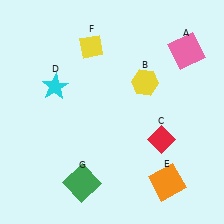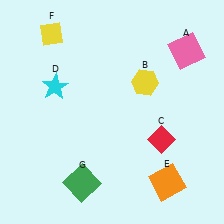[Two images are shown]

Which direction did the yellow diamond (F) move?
The yellow diamond (F) moved left.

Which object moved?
The yellow diamond (F) moved left.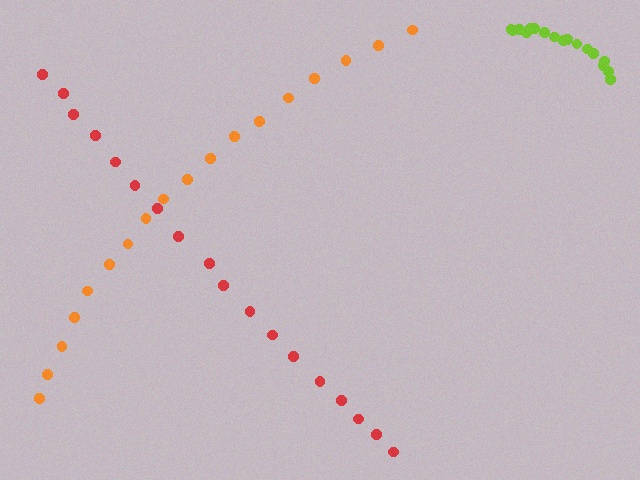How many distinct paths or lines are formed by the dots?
There are 3 distinct paths.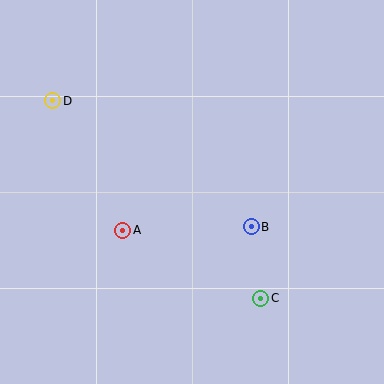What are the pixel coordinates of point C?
Point C is at (261, 298).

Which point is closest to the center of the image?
Point B at (251, 227) is closest to the center.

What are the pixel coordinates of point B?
Point B is at (251, 227).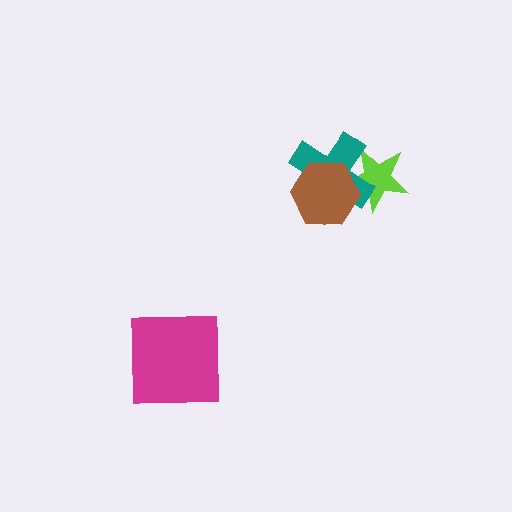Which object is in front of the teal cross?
The brown hexagon is in front of the teal cross.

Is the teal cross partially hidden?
Yes, it is partially covered by another shape.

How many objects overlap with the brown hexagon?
2 objects overlap with the brown hexagon.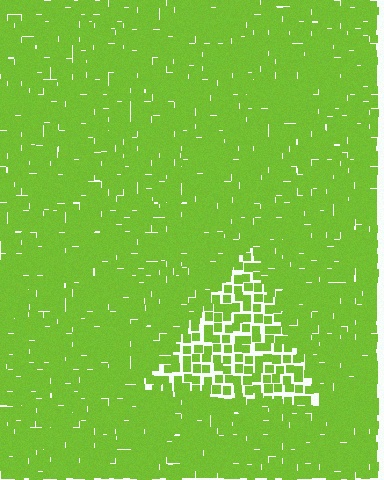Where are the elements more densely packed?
The elements are more densely packed outside the triangle boundary.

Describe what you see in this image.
The image contains small lime elements arranged at two different densities. A triangle-shaped region is visible where the elements are less densely packed than the surrounding area.